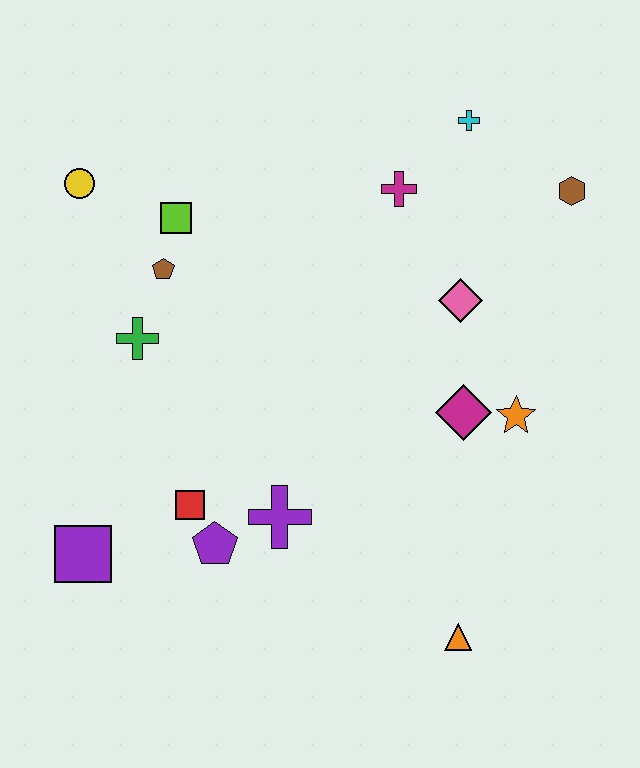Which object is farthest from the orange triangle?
The yellow circle is farthest from the orange triangle.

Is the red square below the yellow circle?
Yes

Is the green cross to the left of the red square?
Yes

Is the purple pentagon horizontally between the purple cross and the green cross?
Yes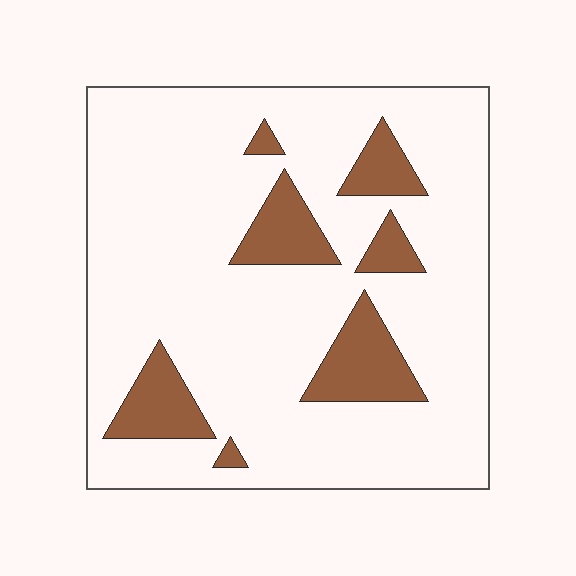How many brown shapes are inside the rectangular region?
7.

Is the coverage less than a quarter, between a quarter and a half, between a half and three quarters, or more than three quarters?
Less than a quarter.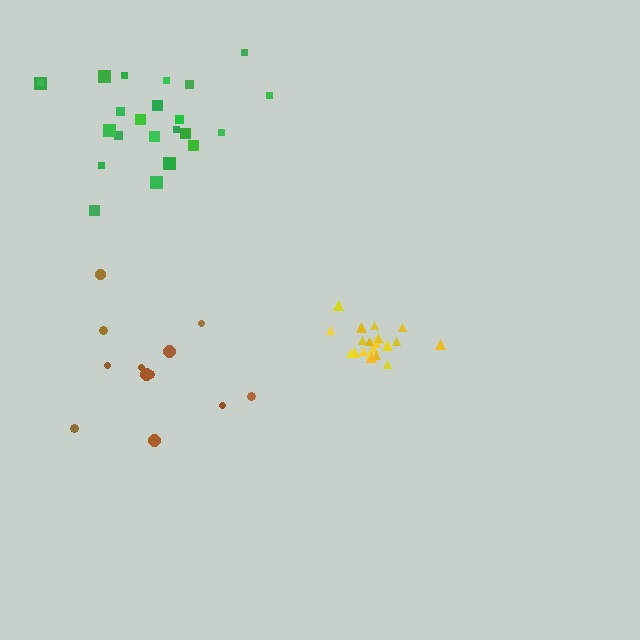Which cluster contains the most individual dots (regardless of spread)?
Green (23).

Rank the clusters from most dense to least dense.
yellow, green, brown.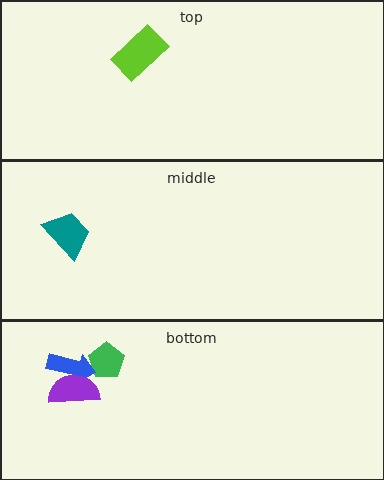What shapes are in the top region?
The lime rectangle.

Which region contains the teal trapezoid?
The middle region.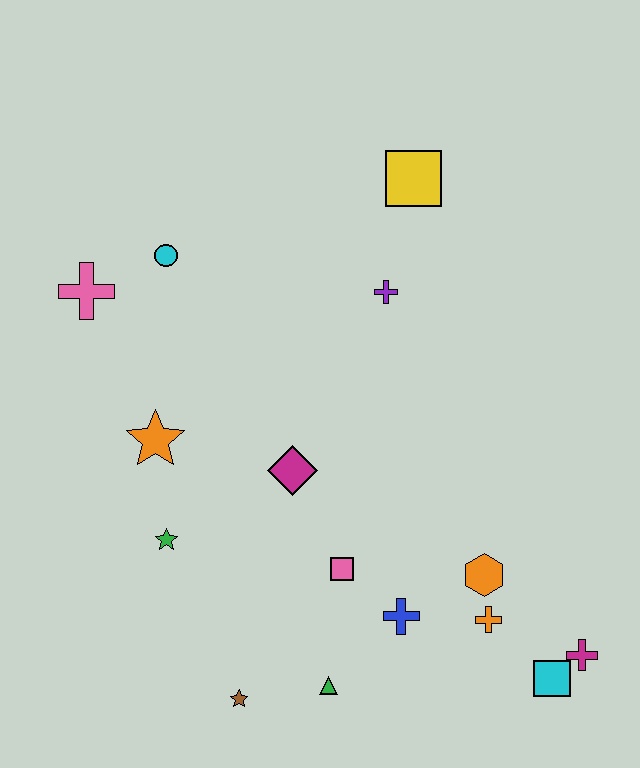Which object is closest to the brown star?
The green triangle is closest to the brown star.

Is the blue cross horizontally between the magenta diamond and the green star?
No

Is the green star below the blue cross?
No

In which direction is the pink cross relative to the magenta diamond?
The pink cross is to the left of the magenta diamond.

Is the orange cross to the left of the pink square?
No